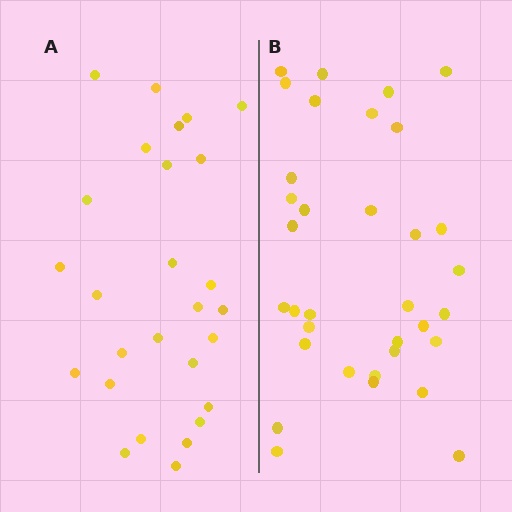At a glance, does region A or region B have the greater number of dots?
Region B (the right region) has more dots.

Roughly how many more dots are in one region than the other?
Region B has roughly 8 or so more dots than region A.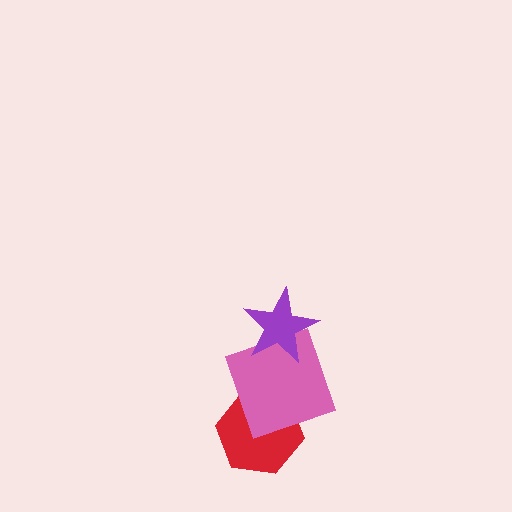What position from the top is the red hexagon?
The red hexagon is 3rd from the top.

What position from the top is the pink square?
The pink square is 2nd from the top.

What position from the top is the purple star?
The purple star is 1st from the top.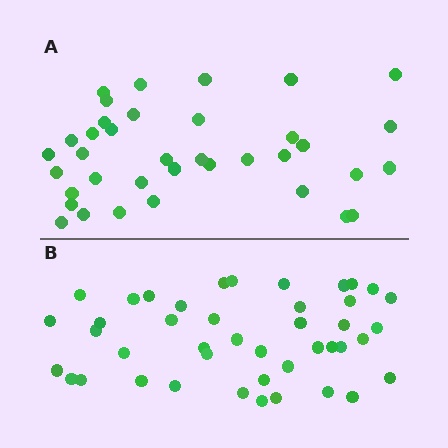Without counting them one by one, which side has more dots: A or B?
Region B (the bottom region) has more dots.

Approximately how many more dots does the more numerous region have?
Region B has about 6 more dots than region A.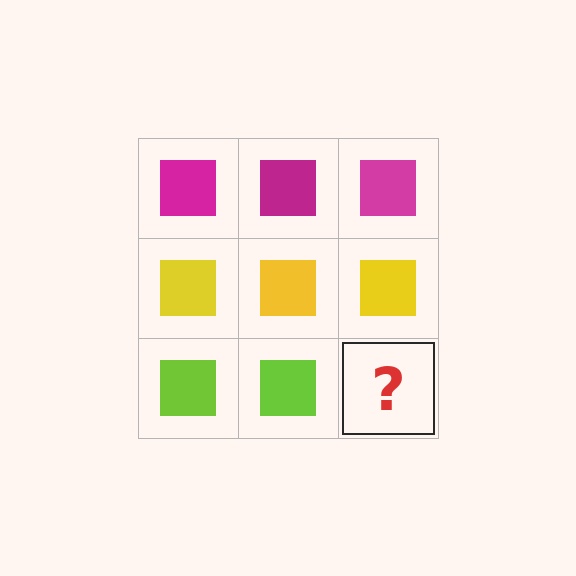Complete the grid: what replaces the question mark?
The question mark should be replaced with a lime square.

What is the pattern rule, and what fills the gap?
The rule is that each row has a consistent color. The gap should be filled with a lime square.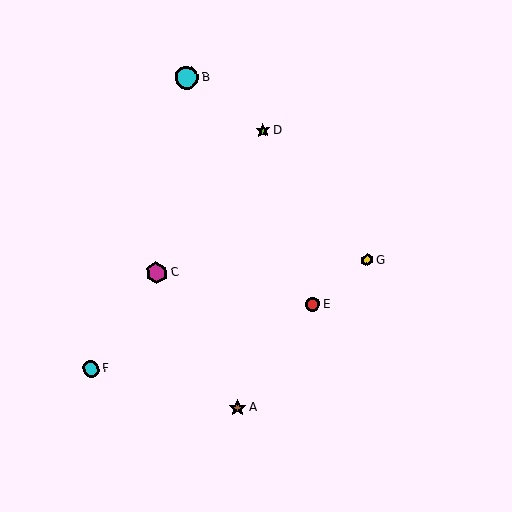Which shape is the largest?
The cyan circle (labeled B) is the largest.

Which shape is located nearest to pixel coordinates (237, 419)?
The brown star (labeled A) at (238, 408) is nearest to that location.